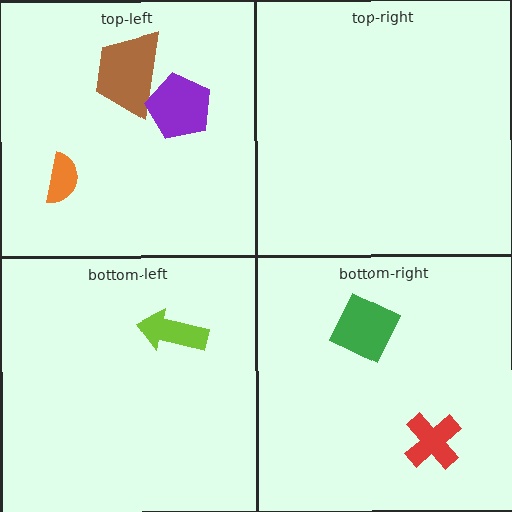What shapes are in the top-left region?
The orange semicircle, the brown trapezoid, the purple pentagon.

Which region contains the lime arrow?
The bottom-left region.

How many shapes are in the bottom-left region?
1.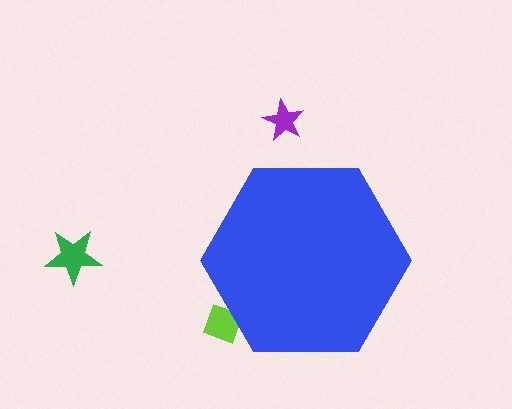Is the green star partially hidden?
No, the green star is fully visible.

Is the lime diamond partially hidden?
Yes, the lime diamond is partially hidden behind the blue hexagon.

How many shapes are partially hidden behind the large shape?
1 shape is partially hidden.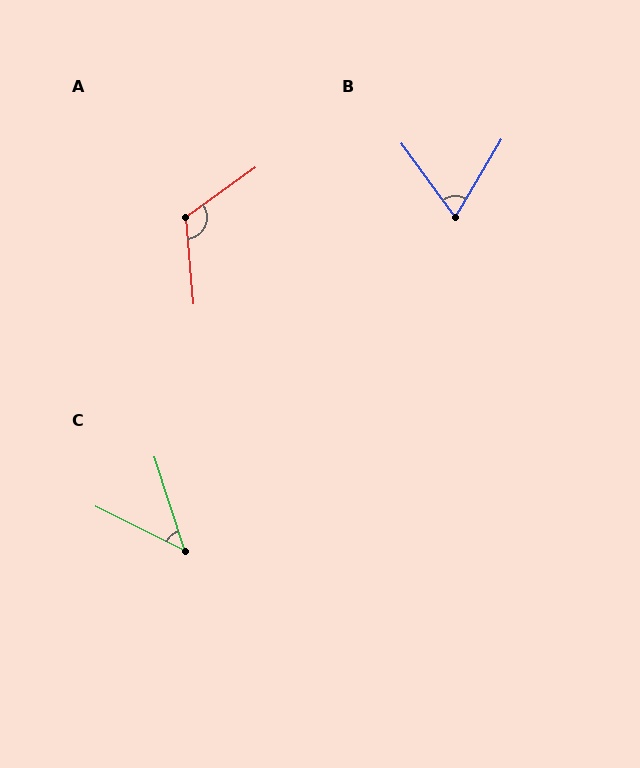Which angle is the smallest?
C, at approximately 46 degrees.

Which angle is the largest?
A, at approximately 121 degrees.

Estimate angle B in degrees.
Approximately 66 degrees.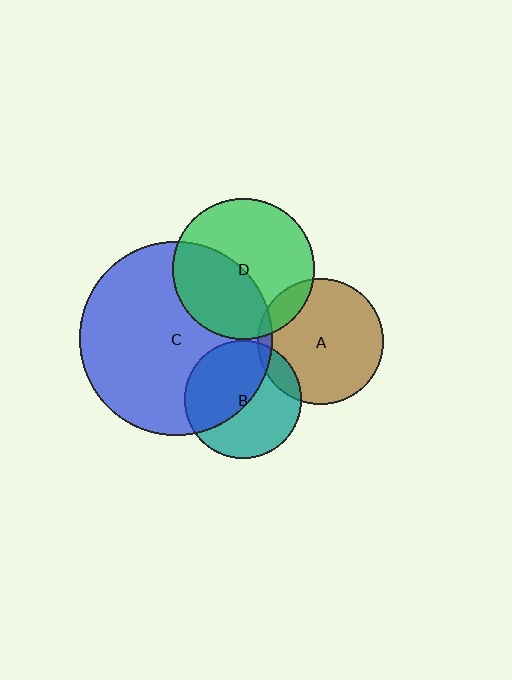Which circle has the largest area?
Circle C (blue).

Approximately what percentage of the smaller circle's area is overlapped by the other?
Approximately 10%.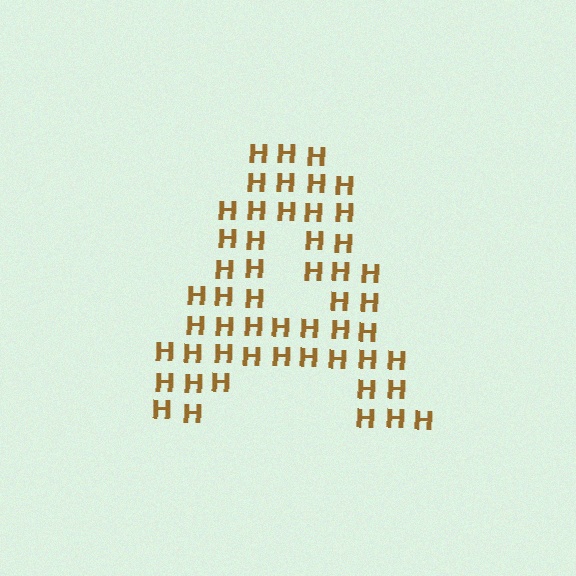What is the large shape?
The large shape is the letter A.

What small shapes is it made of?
It is made of small letter H's.